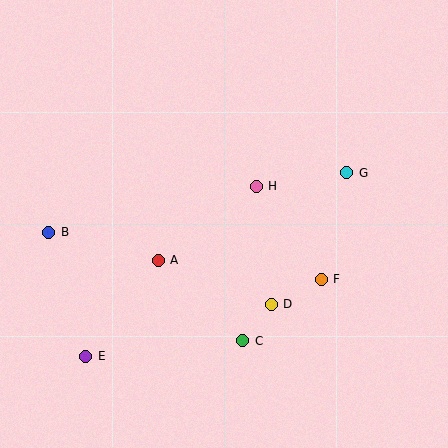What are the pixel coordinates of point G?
Point G is at (347, 173).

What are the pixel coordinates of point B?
Point B is at (49, 232).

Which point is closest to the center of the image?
Point H at (256, 186) is closest to the center.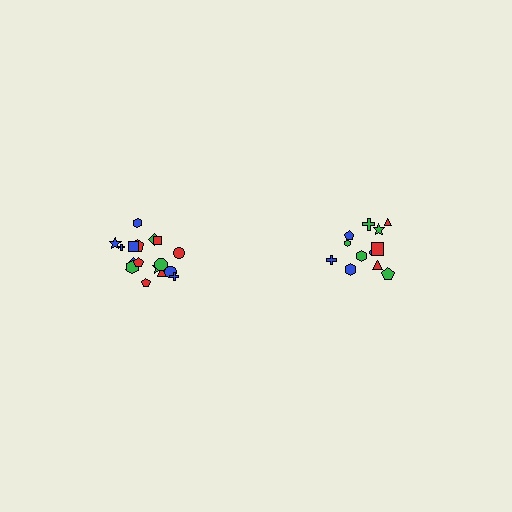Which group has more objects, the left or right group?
The left group.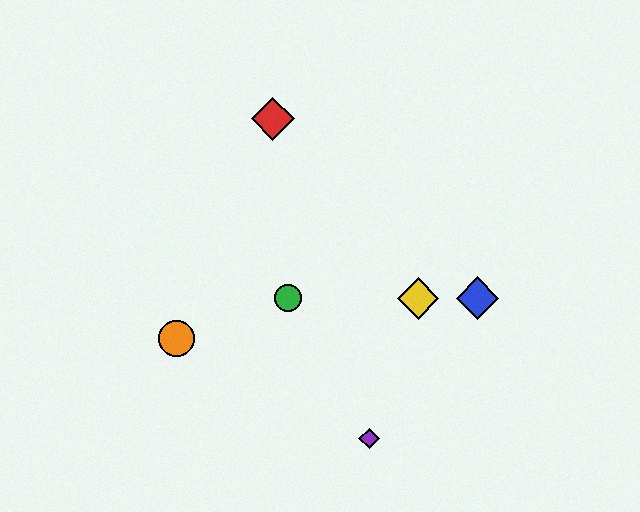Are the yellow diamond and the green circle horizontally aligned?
Yes, both are at y≈298.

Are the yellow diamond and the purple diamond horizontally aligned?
No, the yellow diamond is at y≈298 and the purple diamond is at y≈439.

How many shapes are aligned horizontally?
3 shapes (the blue diamond, the green circle, the yellow diamond) are aligned horizontally.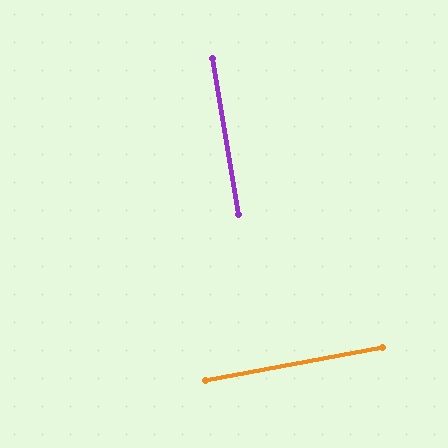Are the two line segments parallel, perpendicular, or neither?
Perpendicular — they meet at approximately 89°.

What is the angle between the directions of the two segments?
Approximately 89 degrees.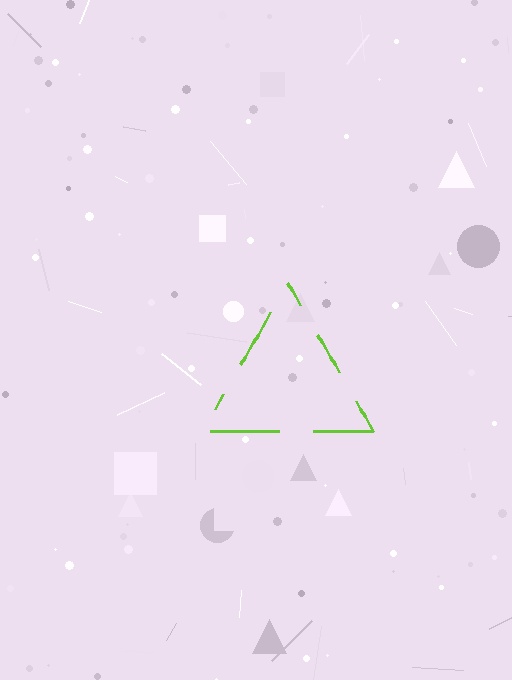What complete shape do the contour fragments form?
The contour fragments form a triangle.